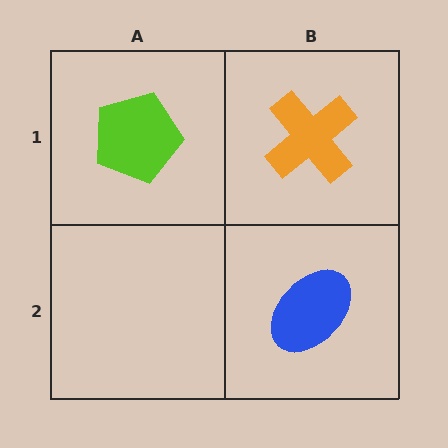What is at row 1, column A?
A lime pentagon.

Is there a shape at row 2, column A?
No, that cell is empty.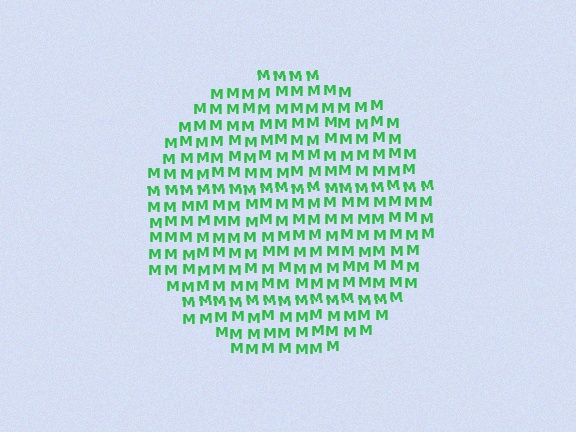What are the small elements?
The small elements are letter M's.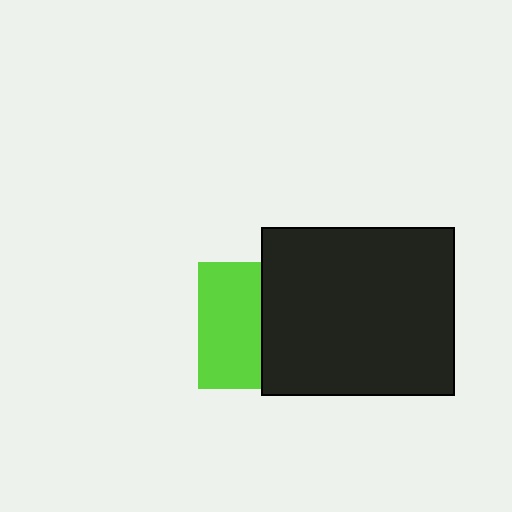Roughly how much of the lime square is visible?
About half of it is visible (roughly 50%).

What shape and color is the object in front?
The object in front is a black rectangle.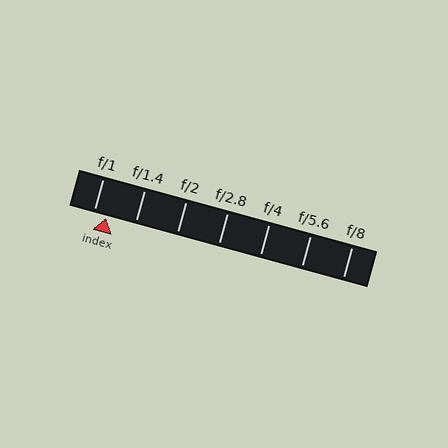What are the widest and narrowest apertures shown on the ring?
The widest aperture shown is f/1 and the narrowest is f/8.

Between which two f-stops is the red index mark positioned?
The index mark is between f/1 and f/1.4.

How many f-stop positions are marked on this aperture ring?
There are 7 f-stop positions marked.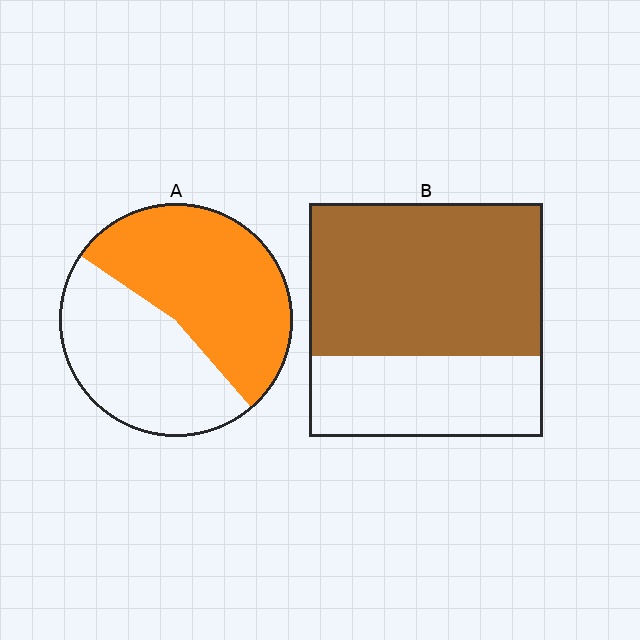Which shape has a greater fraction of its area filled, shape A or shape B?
Shape B.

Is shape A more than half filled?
Yes.